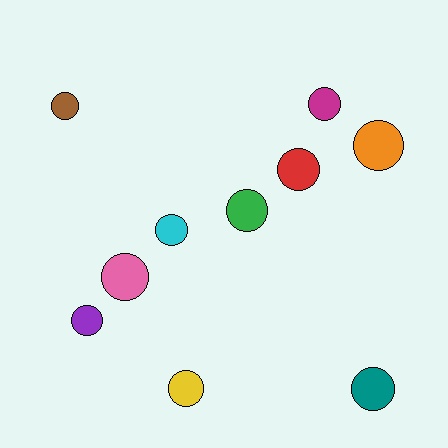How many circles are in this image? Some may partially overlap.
There are 10 circles.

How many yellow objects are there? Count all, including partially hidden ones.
There is 1 yellow object.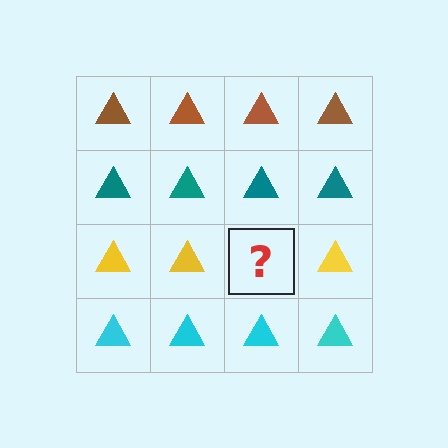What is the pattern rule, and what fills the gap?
The rule is that each row has a consistent color. The gap should be filled with a yellow triangle.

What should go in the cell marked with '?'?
The missing cell should contain a yellow triangle.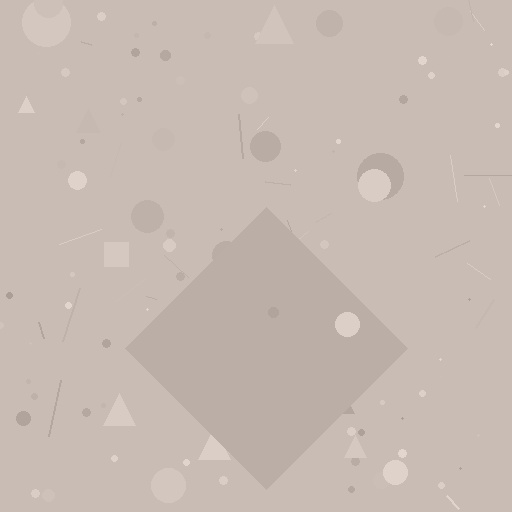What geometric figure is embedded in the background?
A diamond is embedded in the background.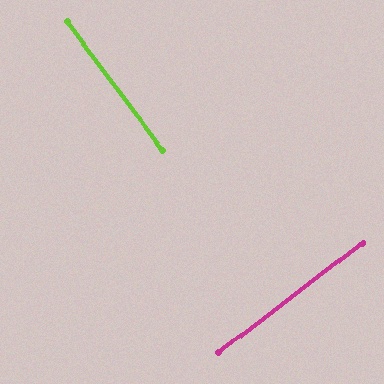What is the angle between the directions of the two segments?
Approximately 89 degrees.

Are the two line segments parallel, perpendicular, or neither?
Perpendicular — they meet at approximately 89°.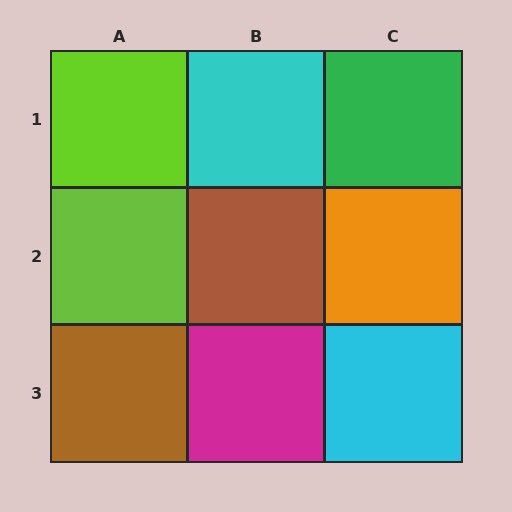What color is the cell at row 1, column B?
Cyan.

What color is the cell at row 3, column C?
Cyan.